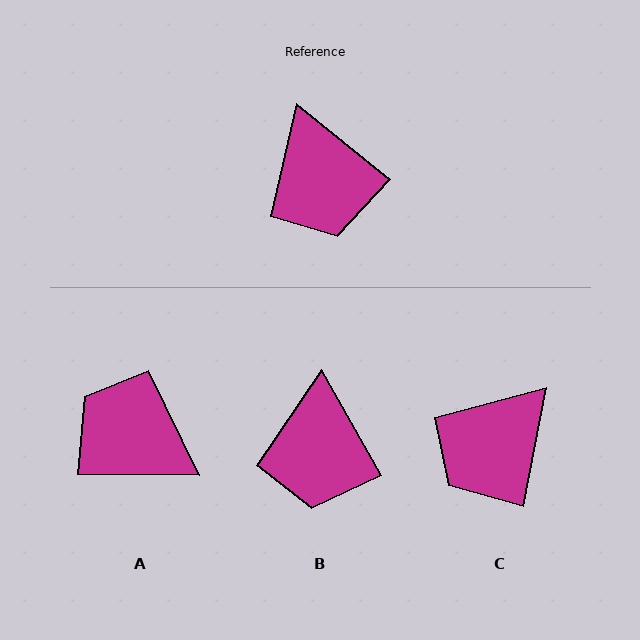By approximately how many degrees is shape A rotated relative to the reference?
Approximately 141 degrees clockwise.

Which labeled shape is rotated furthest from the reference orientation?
A, about 141 degrees away.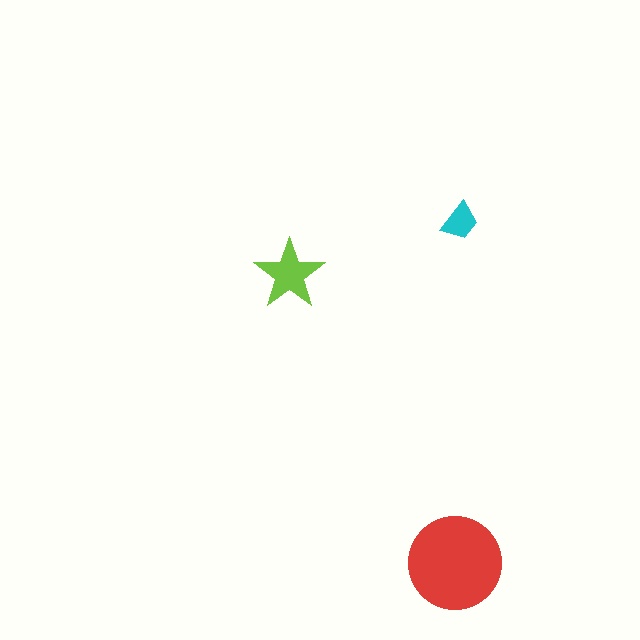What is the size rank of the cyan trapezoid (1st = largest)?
3rd.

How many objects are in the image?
There are 3 objects in the image.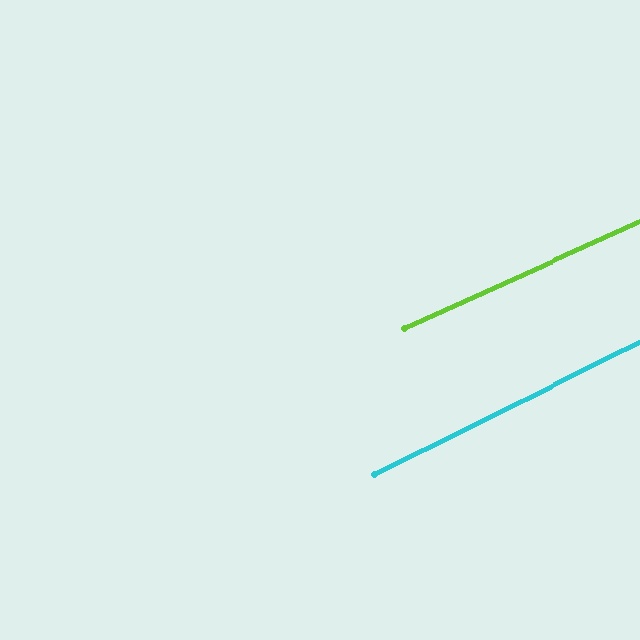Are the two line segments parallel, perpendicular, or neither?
Parallel — their directions differ by only 1.9°.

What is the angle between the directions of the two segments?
Approximately 2 degrees.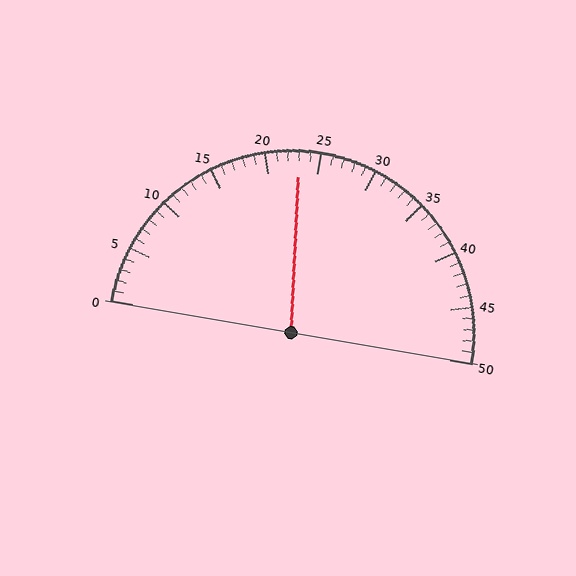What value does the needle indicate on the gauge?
The needle indicates approximately 23.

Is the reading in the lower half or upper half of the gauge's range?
The reading is in the lower half of the range (0 to 50).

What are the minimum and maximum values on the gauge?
The gauge ranges from 0 to 50.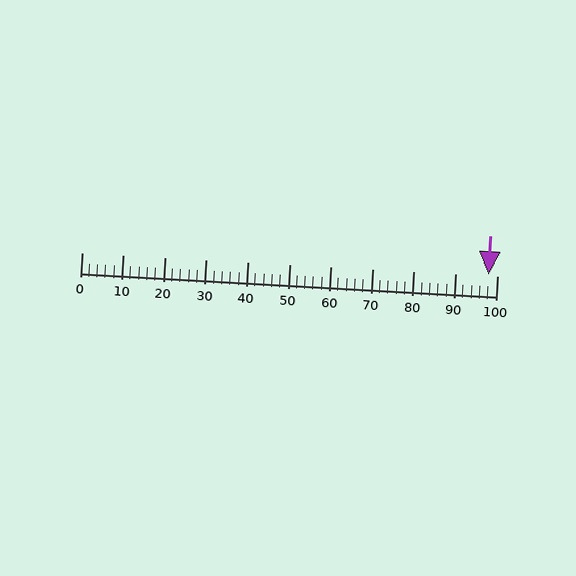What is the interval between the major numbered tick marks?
The major tick marks are spaced 10 units apart.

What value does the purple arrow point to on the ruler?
The purple arrow points to approximately 98.